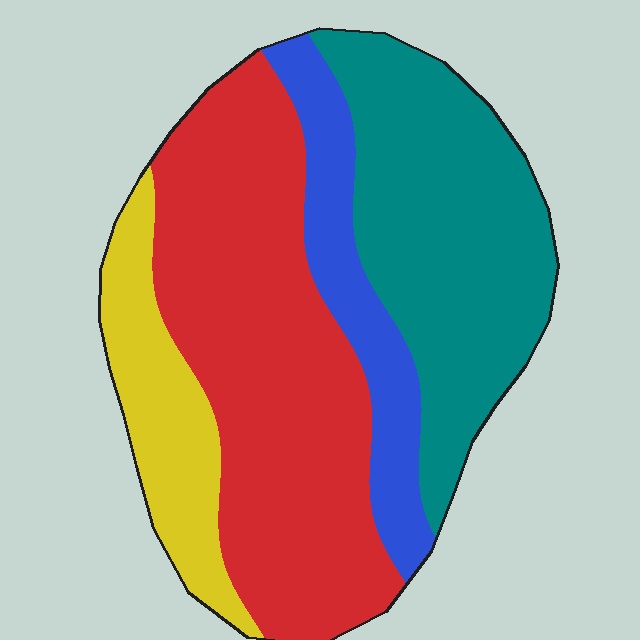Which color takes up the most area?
Red, at roughly 40%.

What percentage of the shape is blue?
Blue covers 14% of the shape.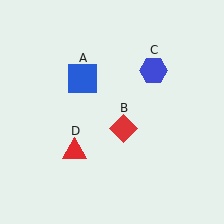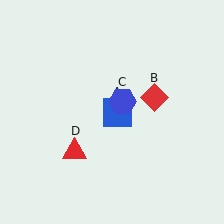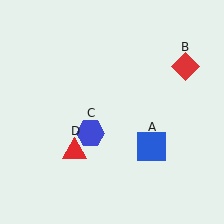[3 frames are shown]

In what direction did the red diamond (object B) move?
The red diamond (object B) moved up and to the right.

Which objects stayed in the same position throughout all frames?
Red triangle (object D) remained stationary.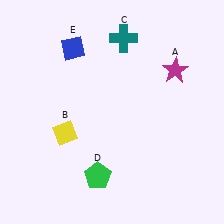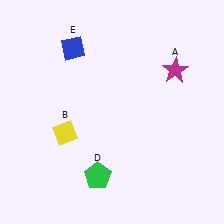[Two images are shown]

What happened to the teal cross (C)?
The teal cross (C) was removed in Image 2. It was in the top-right area of Image 1.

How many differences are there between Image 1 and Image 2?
There is 1 difference between the two images.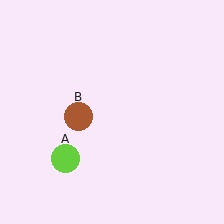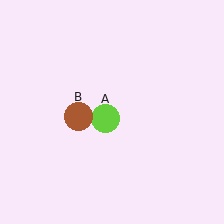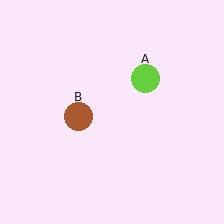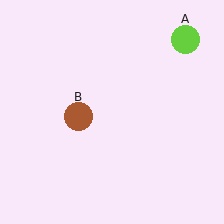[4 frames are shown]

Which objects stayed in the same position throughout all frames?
Brown circle (object B) remained stationary.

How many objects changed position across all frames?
1 object changed position: lime circle (object A).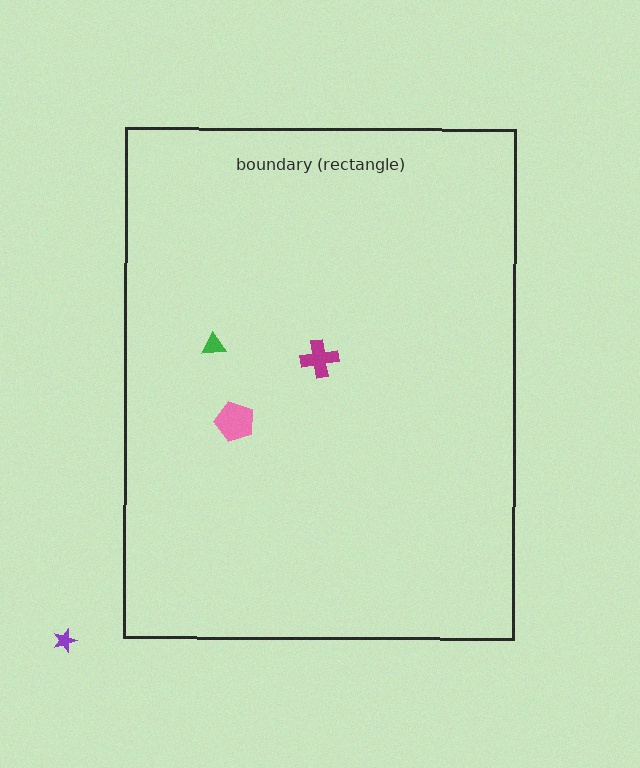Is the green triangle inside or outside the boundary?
Inside.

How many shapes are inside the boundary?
3 inside, 1 outside.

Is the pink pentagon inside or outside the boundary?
Inside.